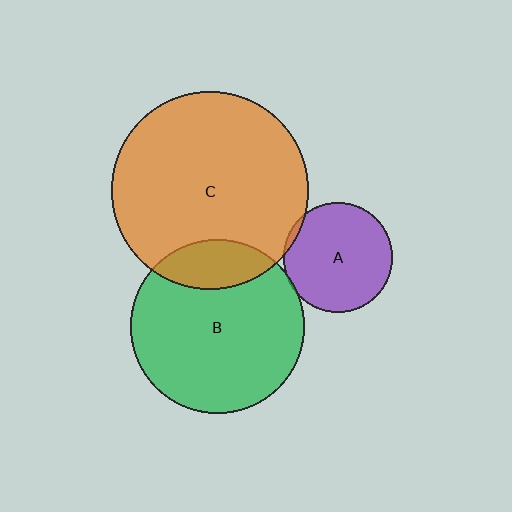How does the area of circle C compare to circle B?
Approximately 1.3 times.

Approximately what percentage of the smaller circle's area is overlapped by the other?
Approximately 5%.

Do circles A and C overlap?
Yes.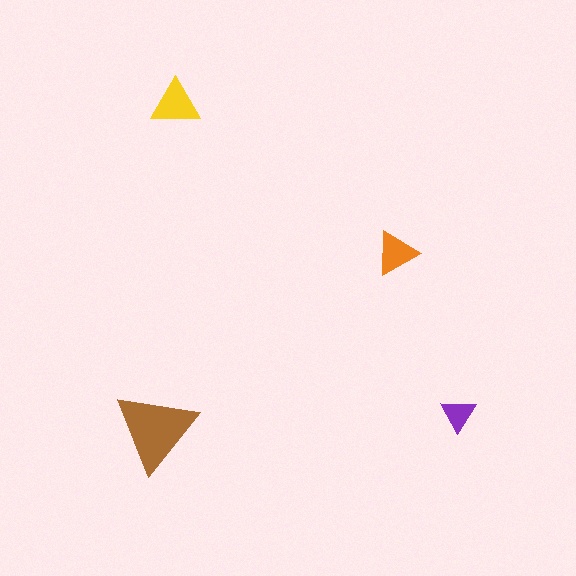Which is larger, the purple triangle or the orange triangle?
The orange one.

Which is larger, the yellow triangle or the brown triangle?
The brown one.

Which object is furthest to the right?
The purple triangle is rightmost.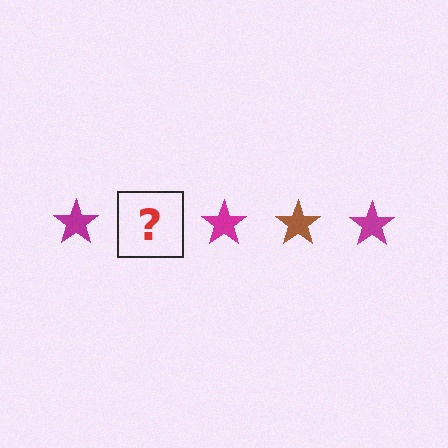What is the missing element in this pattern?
The missing element is a brown star.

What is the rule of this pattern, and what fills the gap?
The rule is that the pattern cycles through magenta, brown stars. The gap should be filled with a brown star.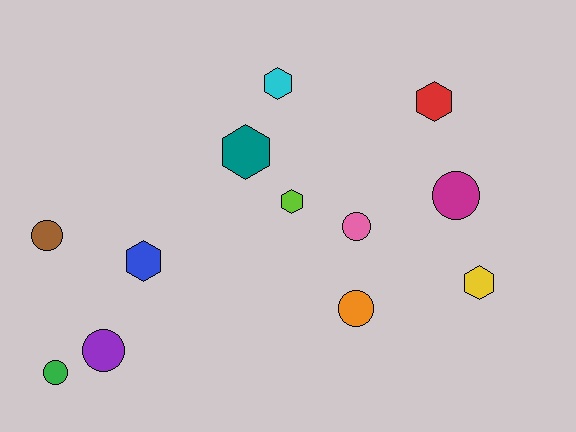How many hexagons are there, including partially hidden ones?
There are 6 hexagons.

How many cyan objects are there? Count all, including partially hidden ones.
There is 1 cyan object.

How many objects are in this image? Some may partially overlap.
There are 12 objects.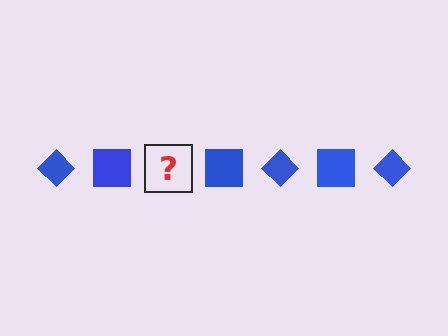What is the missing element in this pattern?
The missing element is a blue diamond.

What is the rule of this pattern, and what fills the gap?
The rule is that the pattern cycles through diamond, square shapes in blue. The gap should be filled with a blue diamond.